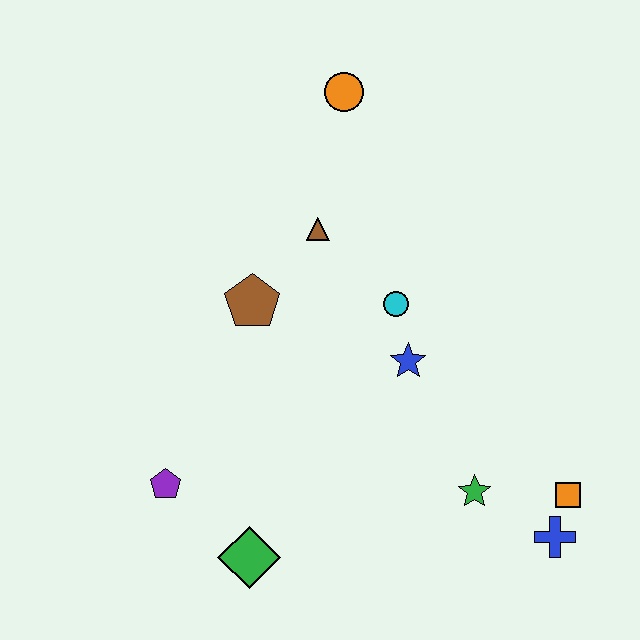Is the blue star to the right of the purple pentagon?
Yes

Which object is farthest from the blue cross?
The orange circle is farthest from the blue cross.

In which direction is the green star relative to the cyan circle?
The green star is below the cyan circle.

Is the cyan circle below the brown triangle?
Yes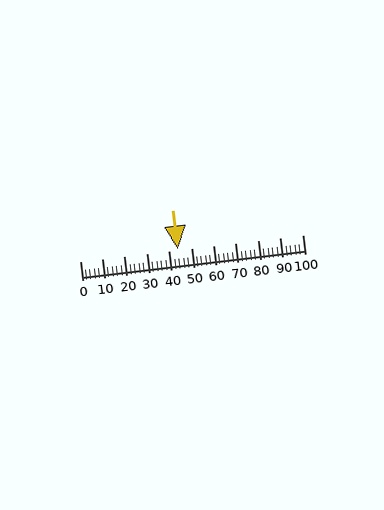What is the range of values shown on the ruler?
The ruler shows values from 0 to 100.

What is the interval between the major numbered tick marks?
The major tick marks are spaced 10 units apart.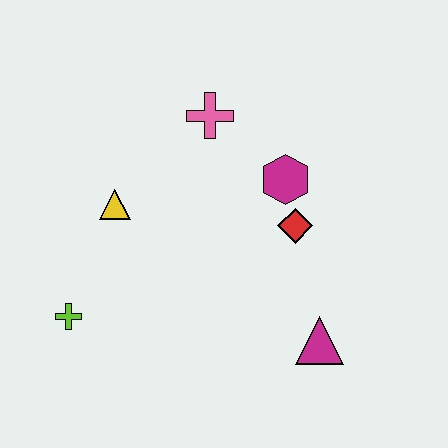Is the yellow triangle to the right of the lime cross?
Yes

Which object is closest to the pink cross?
The magenta hexagon is closest to the pink cross.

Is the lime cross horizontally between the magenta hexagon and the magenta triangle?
No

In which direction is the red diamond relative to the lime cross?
The red diamond is to the right of the lime cross.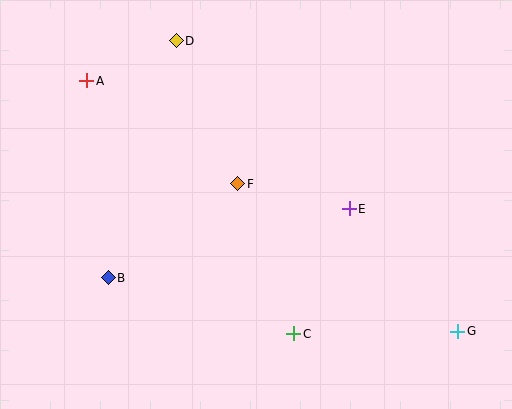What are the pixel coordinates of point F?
Point F is at (238, 184).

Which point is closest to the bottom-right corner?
Point G is closest to the bottom-right corner.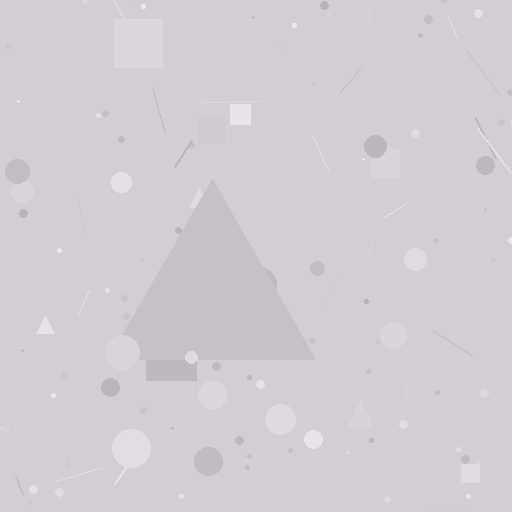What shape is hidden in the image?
A triangle is hidden in the image.